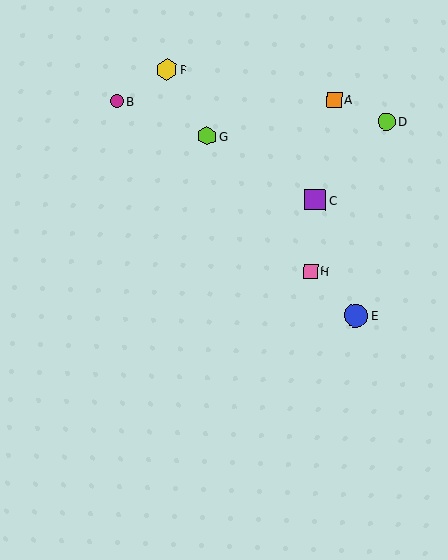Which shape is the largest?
The blue circle (labeled E) is the largest.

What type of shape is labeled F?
Shape F is a yellow hexagon.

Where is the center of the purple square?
The center of the purple square is at (315, 200).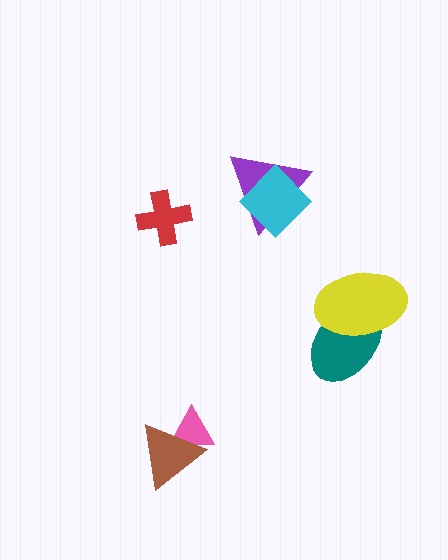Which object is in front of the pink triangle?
The brown triangle is in front of the pink triangle.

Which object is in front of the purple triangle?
The cyan diamond is in front of the purple triangle.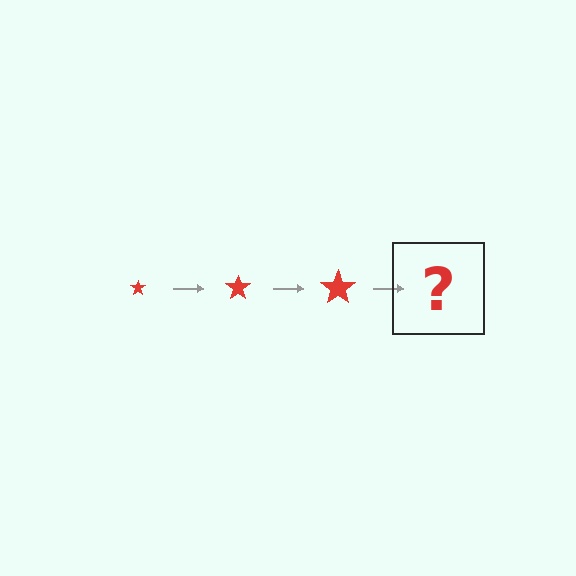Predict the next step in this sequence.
The next step is a red star, larger than the previous one.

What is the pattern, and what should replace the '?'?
The pattern is that the star gets progressively larger each step. The '?' should be a red star, larger than the previous one.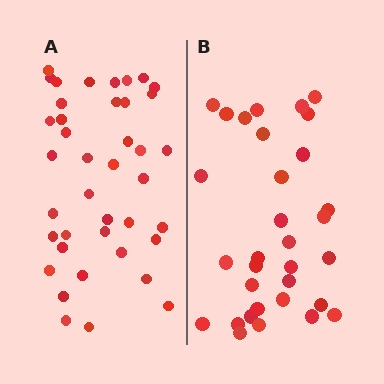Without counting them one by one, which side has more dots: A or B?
Region A (the left region) has more dots.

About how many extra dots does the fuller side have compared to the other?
Region A has roughly 8 or so more dots than region B.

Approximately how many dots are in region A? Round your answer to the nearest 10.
About 40 dots.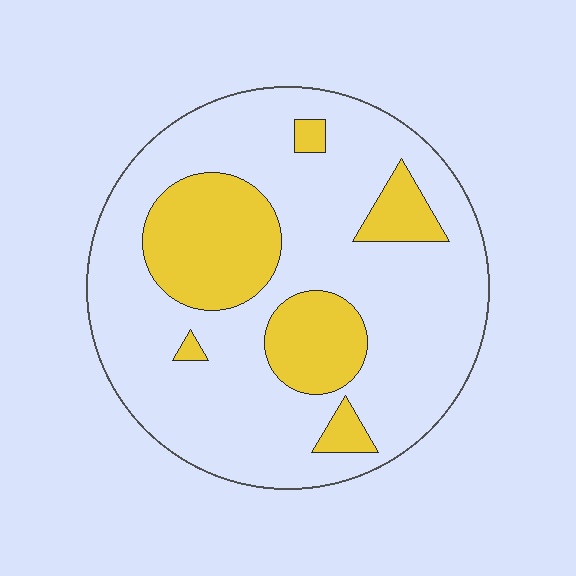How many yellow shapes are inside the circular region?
6.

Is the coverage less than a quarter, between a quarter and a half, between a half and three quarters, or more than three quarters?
Less than a quarter.